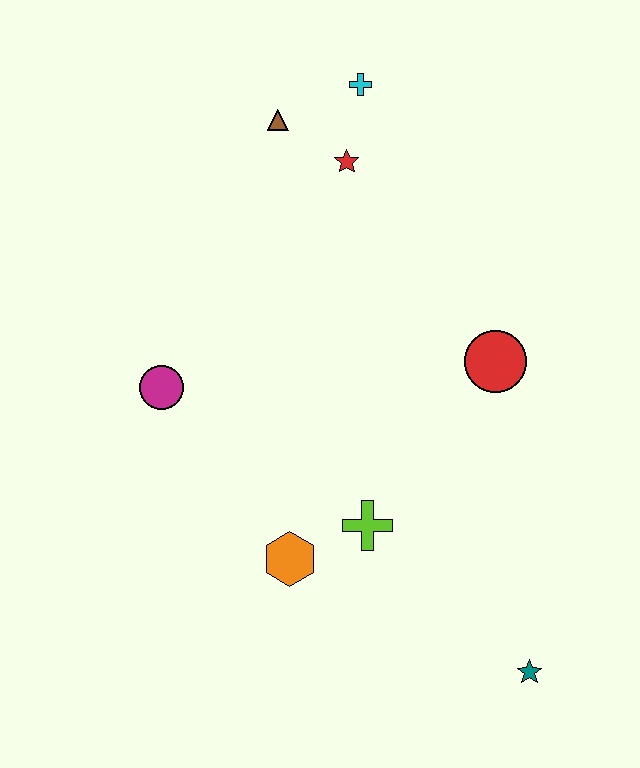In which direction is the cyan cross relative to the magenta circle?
The cyan cross is above the magenta circle.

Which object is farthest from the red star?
The teal star is farthest from the red star.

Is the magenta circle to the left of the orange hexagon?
Yes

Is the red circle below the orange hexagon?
No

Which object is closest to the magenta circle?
The orange hexagon is closest to the magenta circle.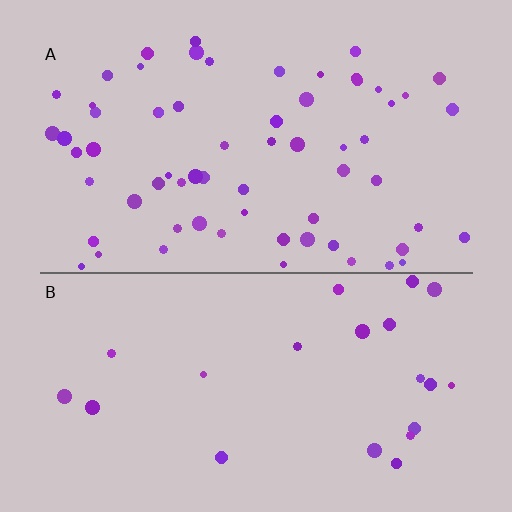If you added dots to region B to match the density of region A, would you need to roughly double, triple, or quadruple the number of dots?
Approximately triple.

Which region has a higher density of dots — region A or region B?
A (the top).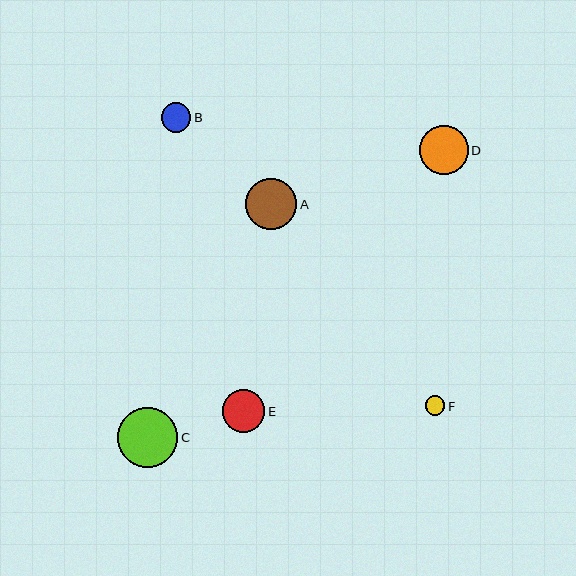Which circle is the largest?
Circle C is the largest with a size of approximately 60 pixels.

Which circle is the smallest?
Circle F is the smallest with a size of approximately 20 pixels.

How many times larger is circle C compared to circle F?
Circle C is approximately 3.1 times the size of circle F.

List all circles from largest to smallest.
From largest to smallest: C, A, D, E, B, F.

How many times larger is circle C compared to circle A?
Circle C is approximately 1.2 times the size of circle A.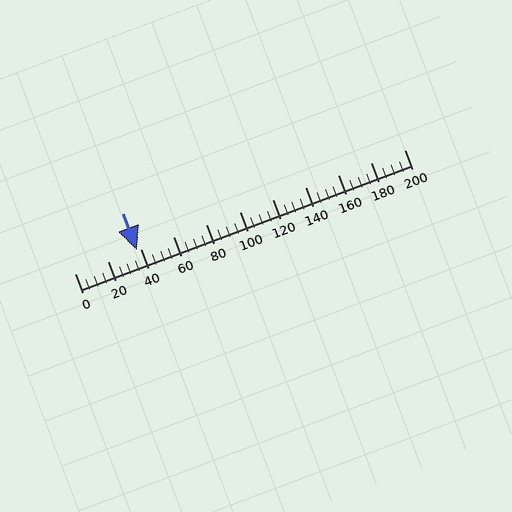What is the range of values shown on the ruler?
The ruler shows values from 0 to 200.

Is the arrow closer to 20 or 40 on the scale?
The arrow is closer to 40.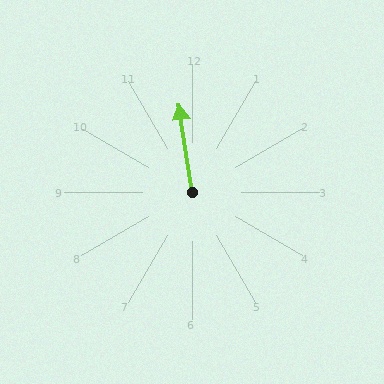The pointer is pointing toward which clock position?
Roughly 12 o'clock.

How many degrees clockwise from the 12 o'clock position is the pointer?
Approximately 352 degrees.